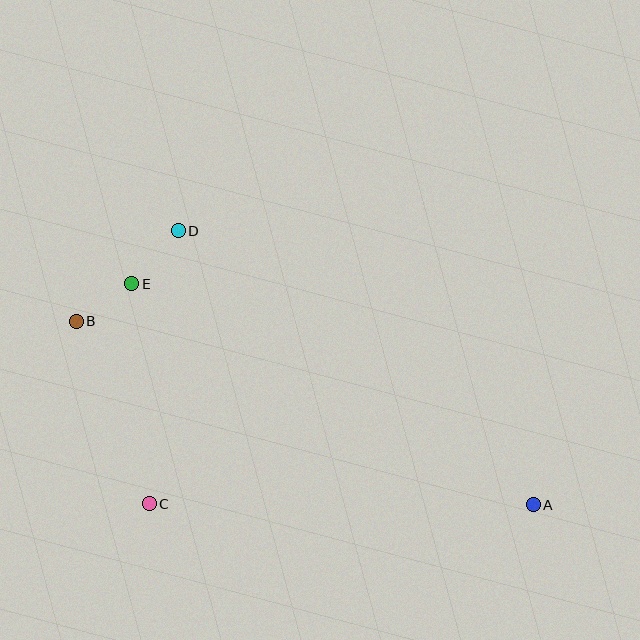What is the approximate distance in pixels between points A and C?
The distance between A and C is approximately 384 pixels.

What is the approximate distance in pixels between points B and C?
The distance between B and C is approximately 197 pixels.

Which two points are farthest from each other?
Points A and B are farthest from each other.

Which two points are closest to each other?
Points B and E are closest to each other.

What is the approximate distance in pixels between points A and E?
The distance between A and E is approximately 458 pixels.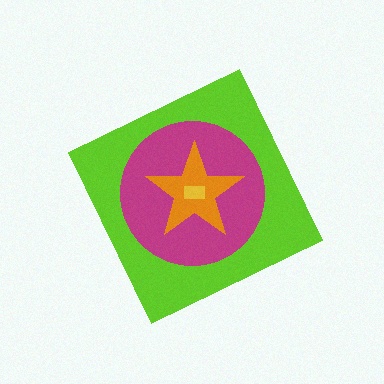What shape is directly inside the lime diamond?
The magenta circle.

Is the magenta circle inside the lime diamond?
Yes.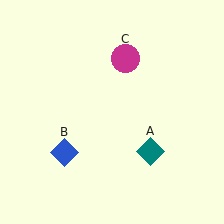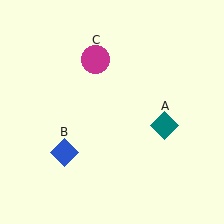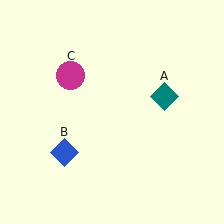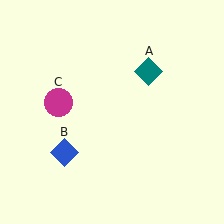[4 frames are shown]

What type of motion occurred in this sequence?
The teal diamond (object A), magenta circle (object C) rotated counterclockwise around the center of the scene.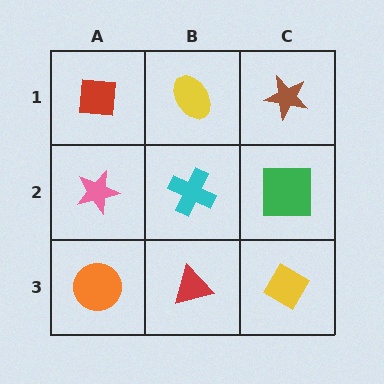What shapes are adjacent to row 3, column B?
A cyan cross (row 2, column B), an orange circle (row 3, column A), a yellow diamond (row 3, column C).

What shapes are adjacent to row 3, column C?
A green square (row 2, column C), a red triangle (row 3, column B).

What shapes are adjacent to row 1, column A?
A pink star (row 2, column A), a yellow ellipse (row 1, column B).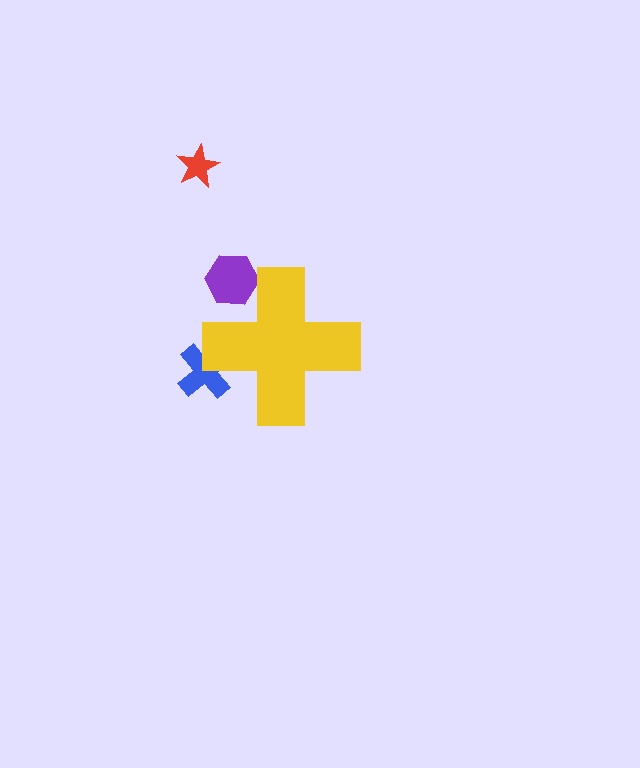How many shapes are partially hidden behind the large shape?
2 shapes are partially hidden.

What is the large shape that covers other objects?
A yellow cross.